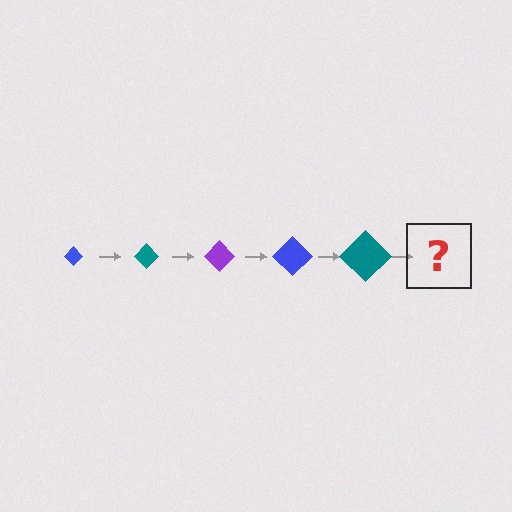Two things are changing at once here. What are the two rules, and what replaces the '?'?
The two rules are that the diamond grows larger each step and the color cycles through blue, teal, and purple. The '?' should be a purple diamond, larger than the previous one.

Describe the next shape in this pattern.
It should be a purple diamond, larger than the previous one.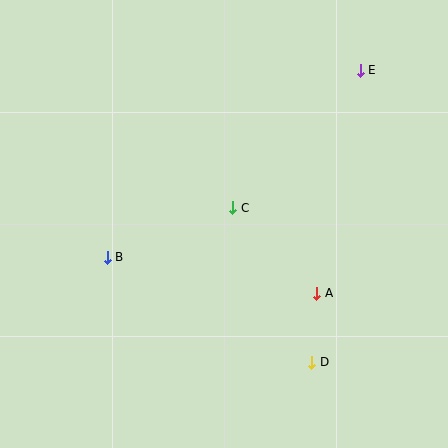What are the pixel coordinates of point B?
Point B is at (107, 257).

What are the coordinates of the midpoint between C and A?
The midpoint between C and A is at (275, 250).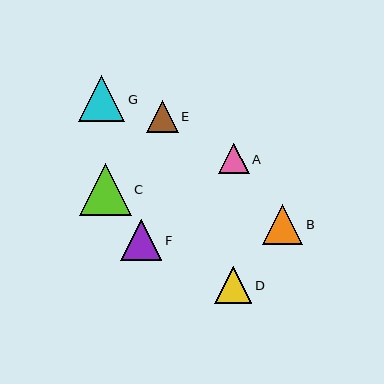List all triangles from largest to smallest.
From largest to smallest: C, G, F, B, D, E, A.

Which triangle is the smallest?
Triangle A is the smallest with a size of approximately 31 pixels.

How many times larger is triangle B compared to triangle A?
Triangle B is approximately 1.3 times the size of triangle A.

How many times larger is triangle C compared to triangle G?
Triangle C is approximately 1.1 times the size of triangle G.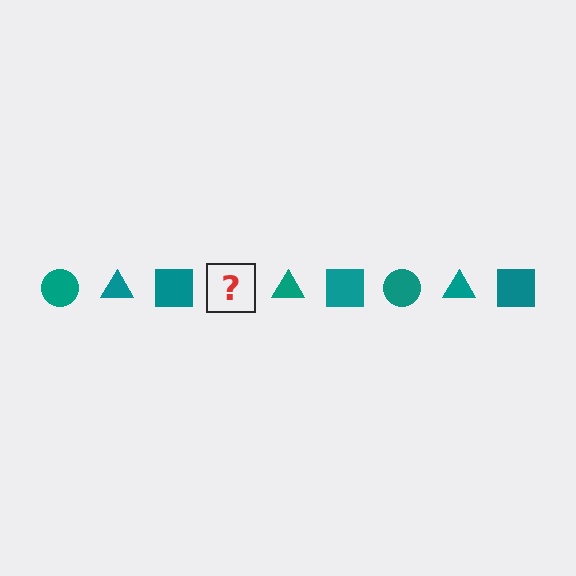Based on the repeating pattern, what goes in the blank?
The blank should be a teal circle.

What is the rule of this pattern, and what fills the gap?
The rule is that the pattern cycles through circle, triangle, square shapes in teal. The gap should be filled with a teal circle.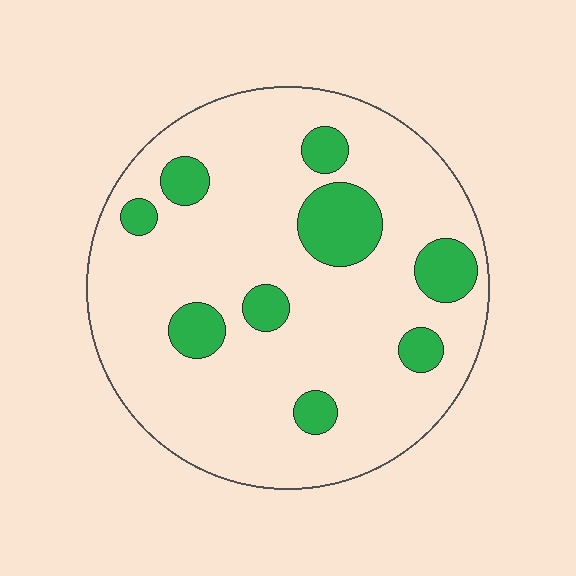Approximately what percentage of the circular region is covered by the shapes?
Approximately 15%.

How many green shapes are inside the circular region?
9.